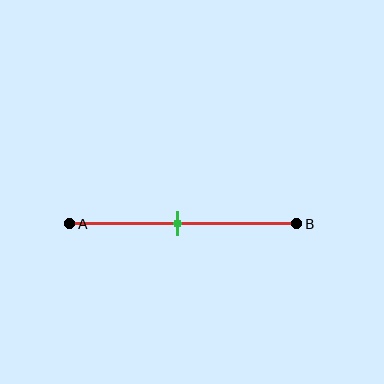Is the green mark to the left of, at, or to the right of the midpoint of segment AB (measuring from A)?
The green mark is approximately at the midpoint of segment AB.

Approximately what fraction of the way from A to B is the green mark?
The green mark is approximately 45% of the way from A to B.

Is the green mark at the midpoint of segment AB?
Yes, the mark is approximately at the midpoint.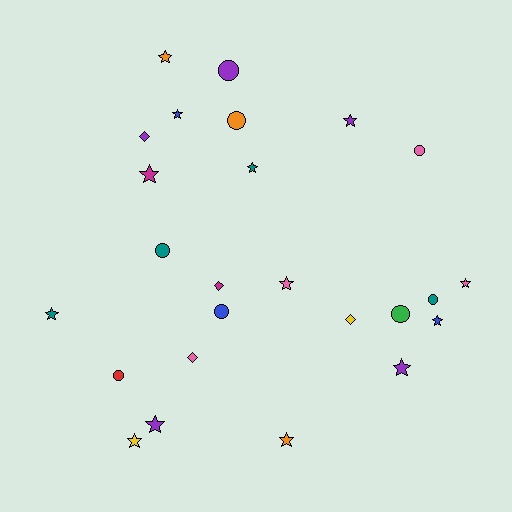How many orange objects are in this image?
There are 3 orange objects.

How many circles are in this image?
There are 8 circles.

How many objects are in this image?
There are 25 objects.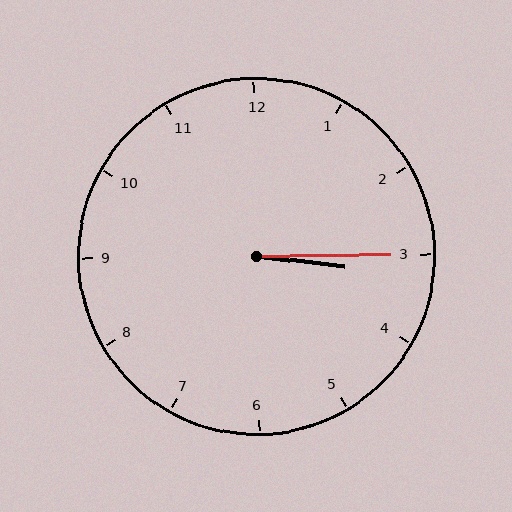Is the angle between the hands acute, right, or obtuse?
It is acute.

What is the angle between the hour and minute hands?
Approximately 8 degrees.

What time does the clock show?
3:15.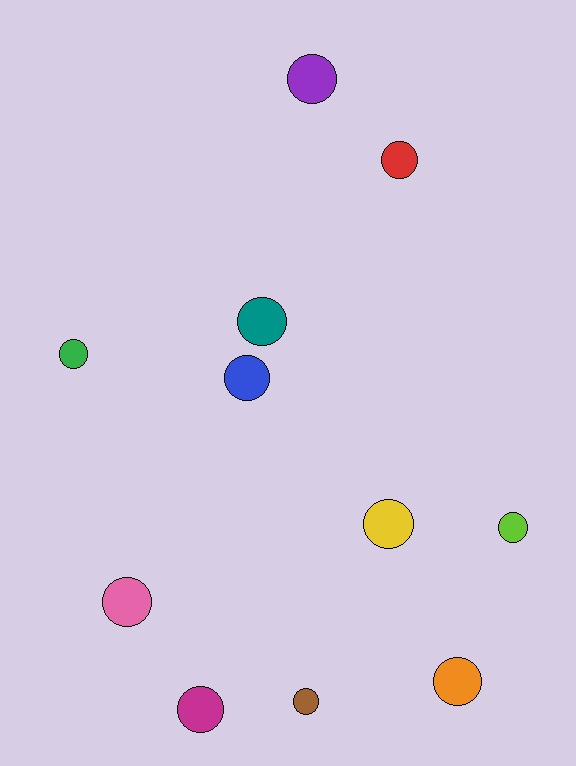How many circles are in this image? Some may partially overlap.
There are 11 circles.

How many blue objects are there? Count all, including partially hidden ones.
There is 1 blue object.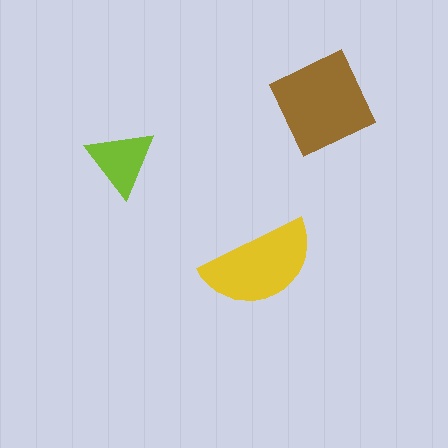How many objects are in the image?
There are 3 objects in the image.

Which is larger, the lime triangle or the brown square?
The brown square.